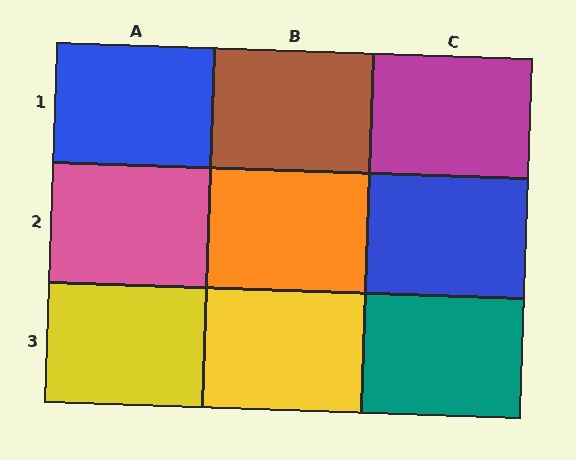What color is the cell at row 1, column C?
Magenta.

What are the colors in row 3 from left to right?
Yellow, yellow, teal.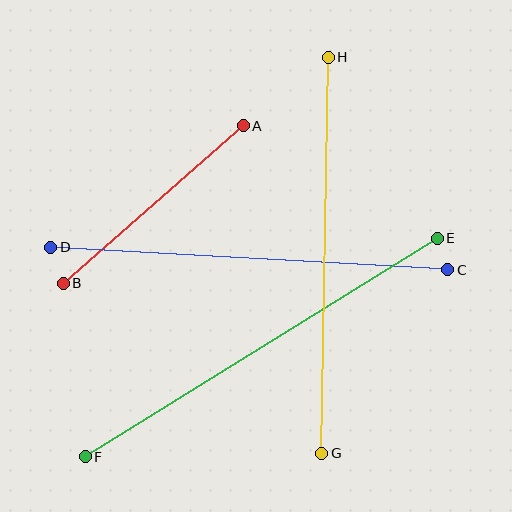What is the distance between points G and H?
The distance is approximately 396 pixels.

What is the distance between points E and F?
The distance is approximately 414 pixels.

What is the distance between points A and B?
The distance is approximately 239 pixels.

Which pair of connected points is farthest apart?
Points E and F are farthest apart.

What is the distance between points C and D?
The distance is approximately 398 pixels.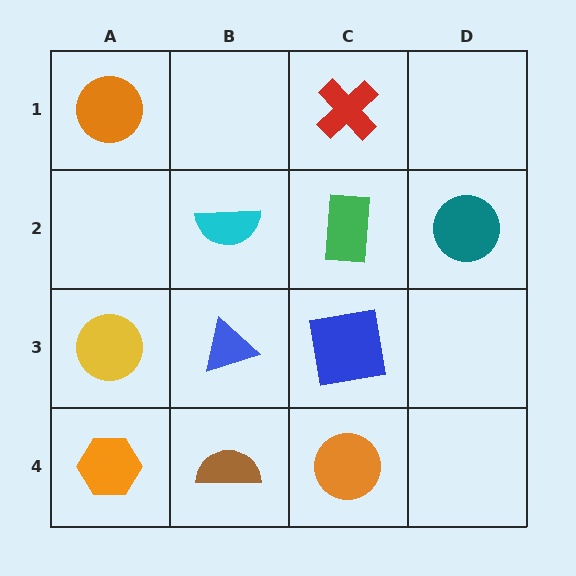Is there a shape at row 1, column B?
No, that cell is empty.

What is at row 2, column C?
A green rectangle.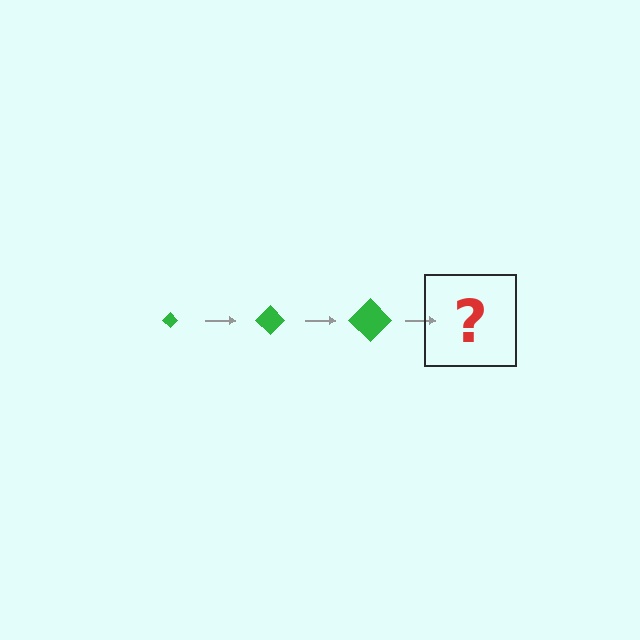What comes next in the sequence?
The next element should be a green diamond, larger than the previous one.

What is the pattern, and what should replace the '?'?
The pattern is that the diamond gets progressively larger each step. The '?' should be a green diamond, larger than the previous one.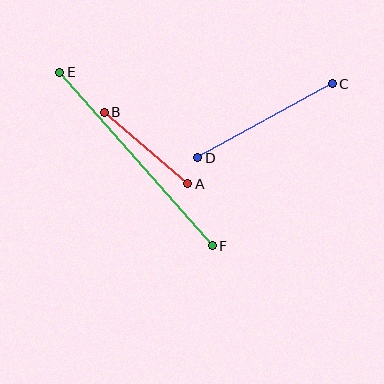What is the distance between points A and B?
The distance is approximately 110 pixels.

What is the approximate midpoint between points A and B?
The midpoint is at approximately (146, 148) pixels.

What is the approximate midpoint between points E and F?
The midpoint is at approximately (136, 159) pixels.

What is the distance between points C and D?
The distance is approximately 154 pixels.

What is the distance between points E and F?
The distance is approximately 231 pixels.